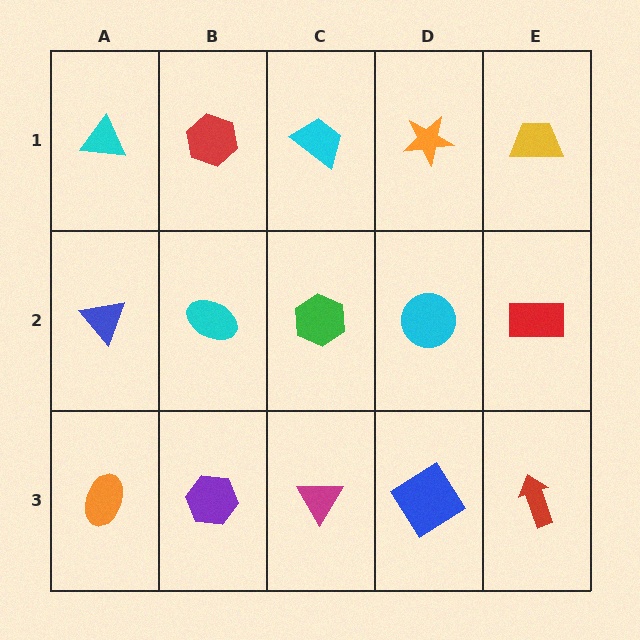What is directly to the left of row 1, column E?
An orange star.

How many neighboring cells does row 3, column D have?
3.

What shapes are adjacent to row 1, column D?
A cyan circle (row 2, column D), a cyan trapezoid (row 1, column C), a yellow trapezoid (row 1, column E).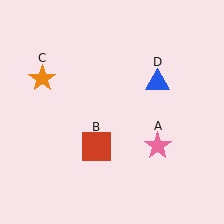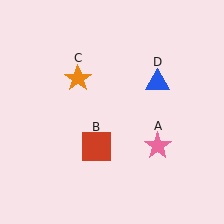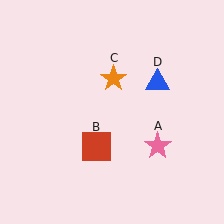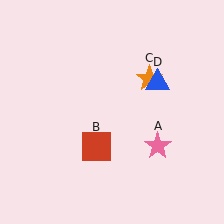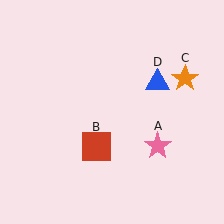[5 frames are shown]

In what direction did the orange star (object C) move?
The orange star (object C) moved right.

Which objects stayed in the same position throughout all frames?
Pink star (object A) and red square (object B) and blue triangle (object D) remained stationary.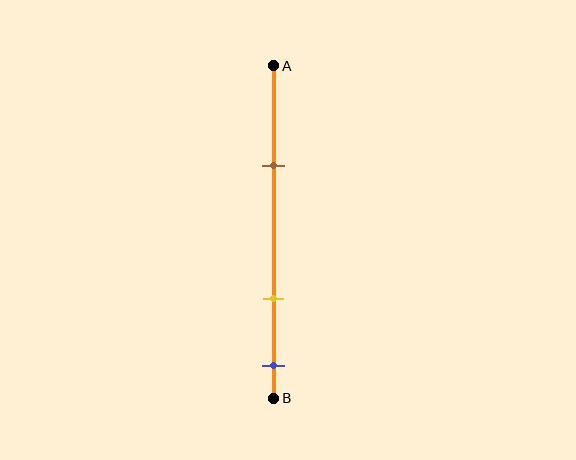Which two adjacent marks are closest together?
The yellow and blue marks are the closest adjacent pair.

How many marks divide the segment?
There are 3 marks dividing the segment.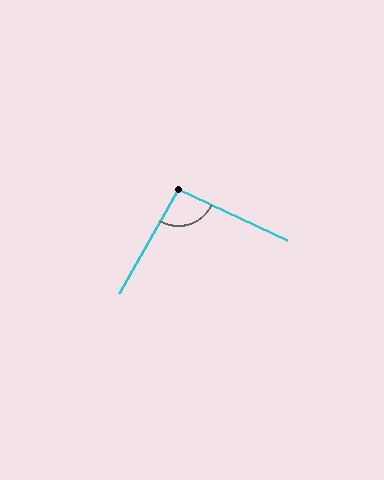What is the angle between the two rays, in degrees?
Approximately 95 degrees.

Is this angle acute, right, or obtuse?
It is approximately a right angle.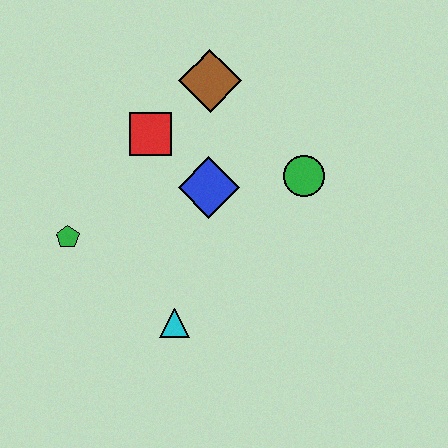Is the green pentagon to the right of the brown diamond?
No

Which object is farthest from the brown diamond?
The cyan triangle is farthest from the brown diamond.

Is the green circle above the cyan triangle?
Yes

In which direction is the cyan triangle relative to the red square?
The cyan triangle is below the red square.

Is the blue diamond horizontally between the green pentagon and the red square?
No